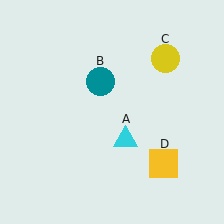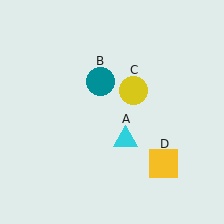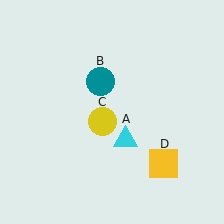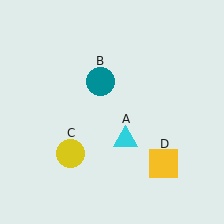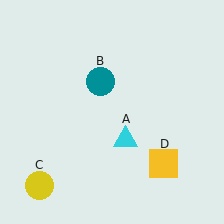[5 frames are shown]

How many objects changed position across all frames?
1 object changed position: yellow circle (object C).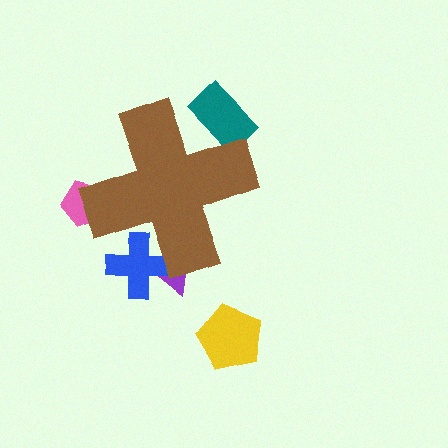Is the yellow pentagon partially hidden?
No, the yellow pentagon is fully visible.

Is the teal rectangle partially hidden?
Yes, the teal rectangle is partially hidden behind the brown cross.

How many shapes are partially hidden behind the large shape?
4 shapes are partially hidden.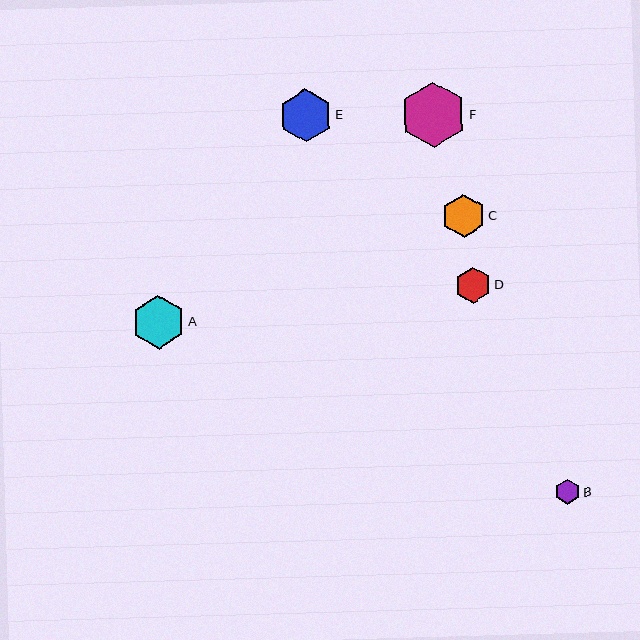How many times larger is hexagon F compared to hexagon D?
Hexagon F is approximately 1.8 times the size of hexagon D.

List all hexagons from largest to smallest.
From largest to smallest: F, A, E, C, D, B.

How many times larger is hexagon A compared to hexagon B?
Hexagon A is approximately 2.1 times the size of hexagon B.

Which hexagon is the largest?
Hexagon F is the largest with a size of approximately 65 pixels.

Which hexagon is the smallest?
Hexagon B is the smallest with a size of approximately 25 pixels.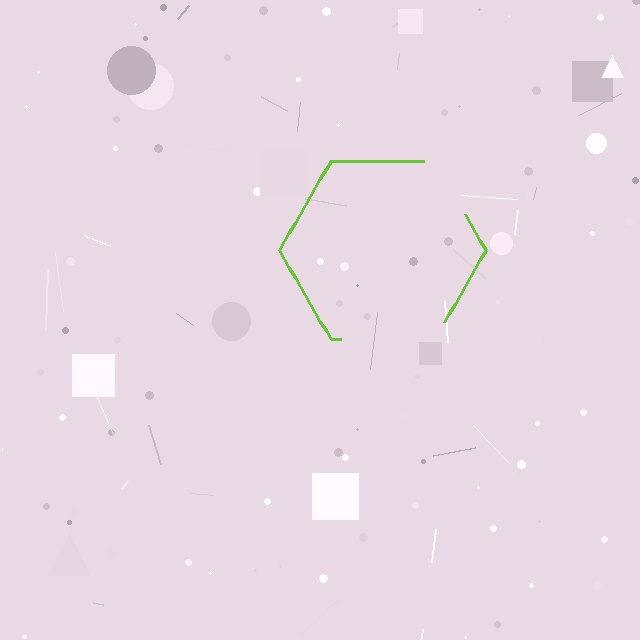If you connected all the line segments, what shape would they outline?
They would outline a hexagon.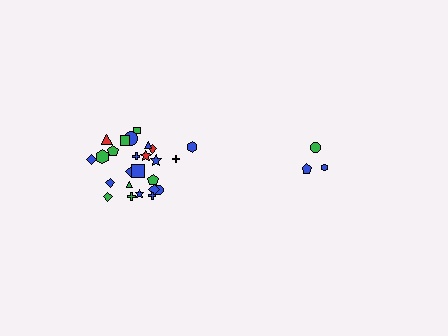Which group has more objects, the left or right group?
The left group.